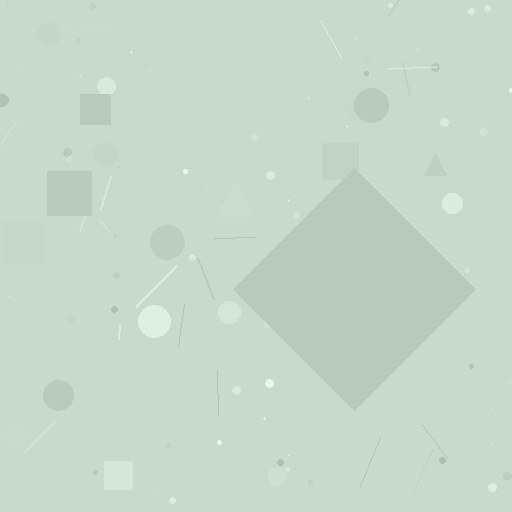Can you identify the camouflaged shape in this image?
The camouflaged shape is a diamond.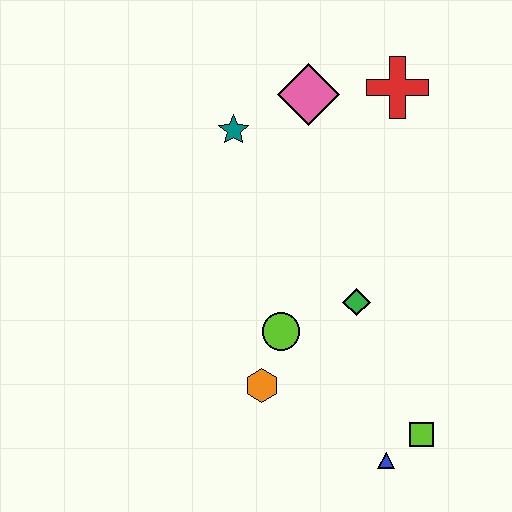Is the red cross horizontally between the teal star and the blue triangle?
No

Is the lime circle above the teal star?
No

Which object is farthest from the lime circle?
The red cross is farthest from the lime circle.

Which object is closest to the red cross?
The pink diamond is closest to the red cross.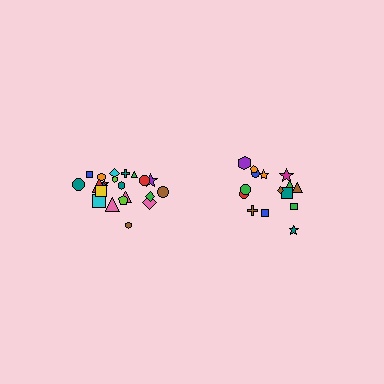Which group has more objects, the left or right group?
The left group.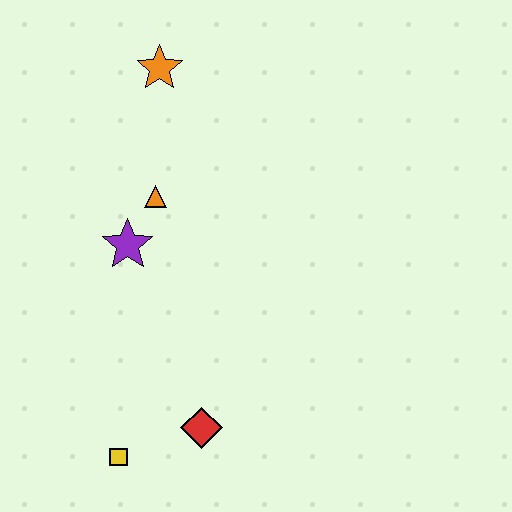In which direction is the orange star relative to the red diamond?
The orange star is above the red diamond.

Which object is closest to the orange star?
The orange triangle is closest to the orange star.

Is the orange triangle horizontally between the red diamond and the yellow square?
Yes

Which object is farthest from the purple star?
The yellow square is farthest from the purple star.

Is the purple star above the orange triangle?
No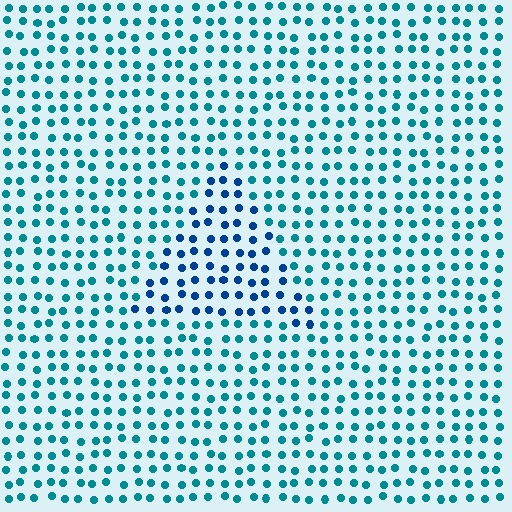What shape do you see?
I see a triangle.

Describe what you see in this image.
The image is filled with small teal elements in a uniform arrangement. A triangle-shaped region is visible where the elements are tinted to a slightly different hue, forming a subtle color boundary.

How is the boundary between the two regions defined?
The boundary is defined purely by a slight shift in hue (about 32 degrees). Spacing, size, and orientation are identical on both sides.